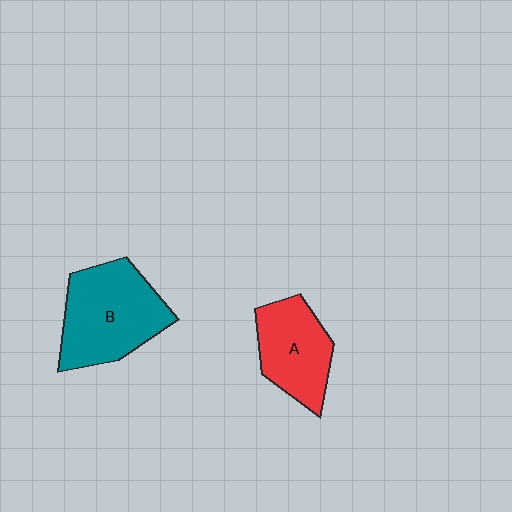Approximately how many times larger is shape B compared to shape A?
Approximately 1.4 times.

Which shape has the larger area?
Shape B (teal).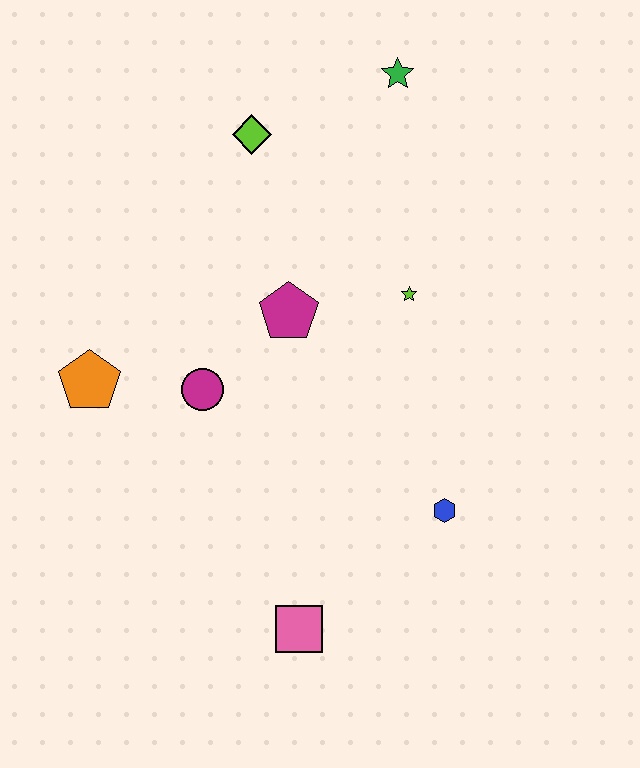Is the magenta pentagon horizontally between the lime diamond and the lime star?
Yes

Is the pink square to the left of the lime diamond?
No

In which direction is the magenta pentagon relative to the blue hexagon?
The magenta pentagon is above the blue hexagon.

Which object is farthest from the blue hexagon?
The green star is farthest from the blue hexagon.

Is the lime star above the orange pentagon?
Yes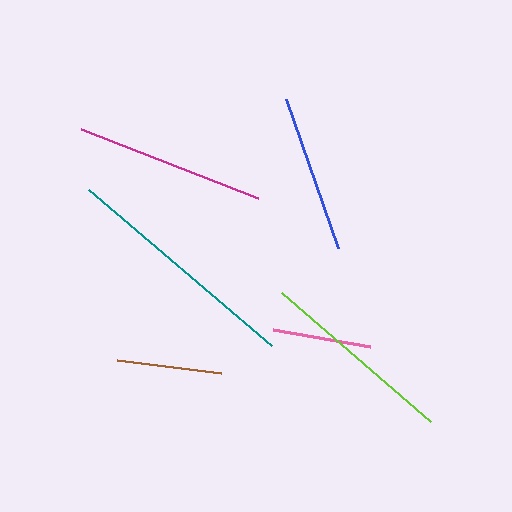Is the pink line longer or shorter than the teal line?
The teal line is longer than the pink line.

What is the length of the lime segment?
The lime segment is approximately 197 pixels long.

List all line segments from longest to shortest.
From longest to shortest: teal, lime, magenta, blue, brown, pink.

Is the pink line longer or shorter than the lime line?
The lime line is longer than the pink line.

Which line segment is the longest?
The teal line is the longest at approximately 240 pixels.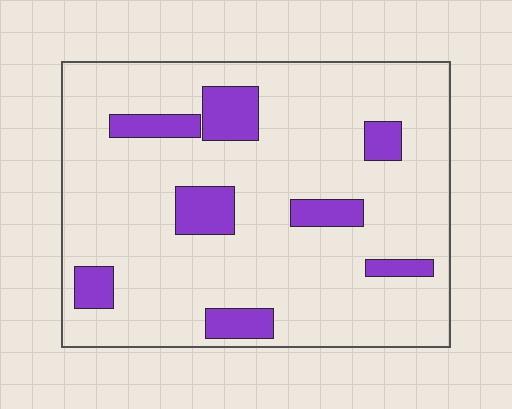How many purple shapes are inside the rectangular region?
8.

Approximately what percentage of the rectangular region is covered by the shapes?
Approximately 15%.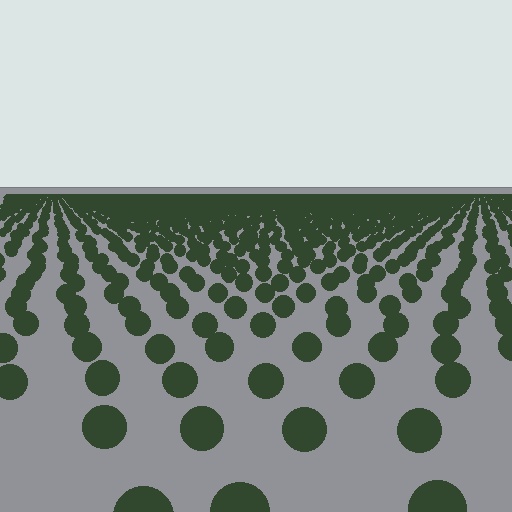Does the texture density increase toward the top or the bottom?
Density increases toward the top.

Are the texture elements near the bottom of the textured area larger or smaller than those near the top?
Larger. Near the bottom, elements are closer to the viewer and appear at a bigger on-screen size.